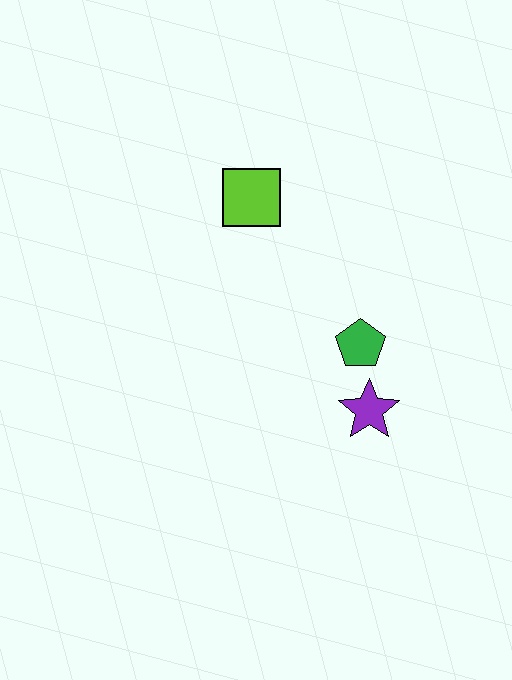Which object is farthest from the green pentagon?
The lime square is farthest from the green pentagon.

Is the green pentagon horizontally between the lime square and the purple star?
Yes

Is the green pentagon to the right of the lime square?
Yes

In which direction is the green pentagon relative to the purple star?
The green pentagon is above the purple star.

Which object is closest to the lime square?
The green pentagon is closest to the lime square.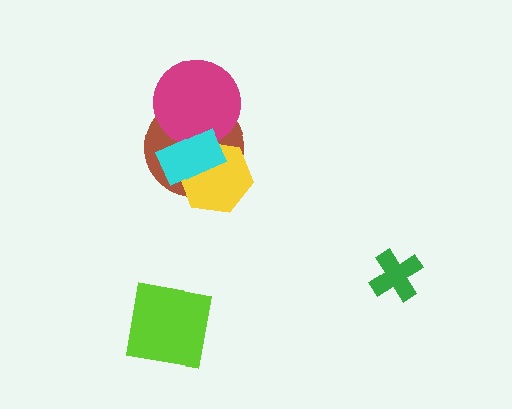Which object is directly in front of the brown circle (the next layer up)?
The magenta circle is directly in front of the brown circle.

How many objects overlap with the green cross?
0 objects overlap with the green cross.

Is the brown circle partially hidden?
Yes, it is partially covered by another shape.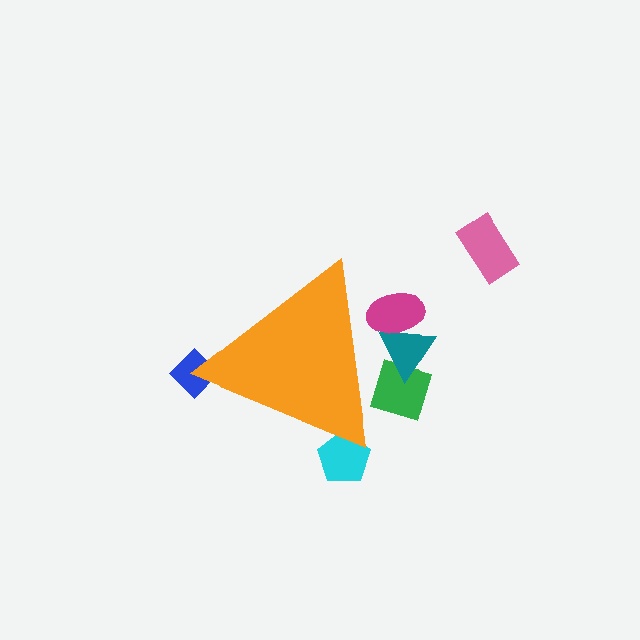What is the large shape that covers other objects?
An orange triangle.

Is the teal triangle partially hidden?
Yes, the teal triangle is partially hidden behind the orange triangle.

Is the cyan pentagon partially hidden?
Yes, the cyan pentagon is partially hidden behind the orange triangle.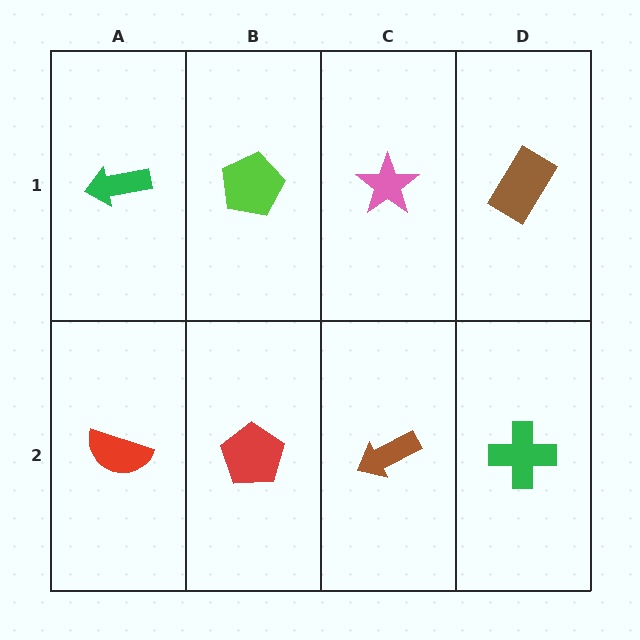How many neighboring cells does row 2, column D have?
2.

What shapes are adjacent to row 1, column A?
A red semicircle (row 2, column A), a lime pentagon (row 1, column B).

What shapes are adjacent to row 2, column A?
A green arrow (row 1, column A), a red pentagon (row 2, column B).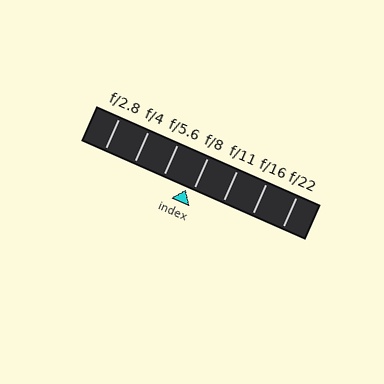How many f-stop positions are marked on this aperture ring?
There are 7 f-stop positions marked.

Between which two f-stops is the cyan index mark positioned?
The index mark is between f/5.6 and f/8.